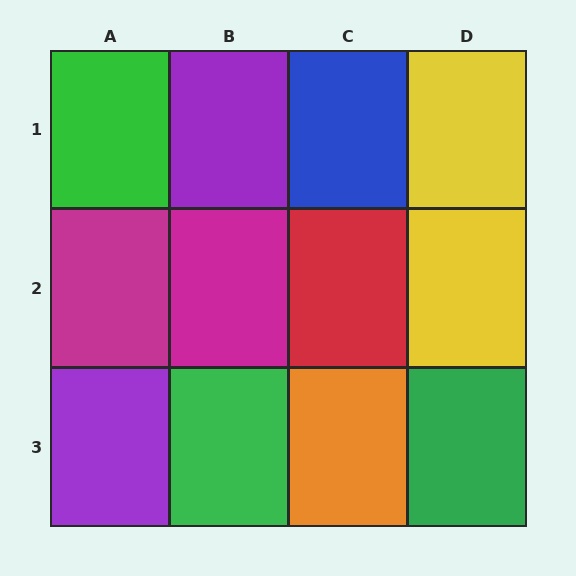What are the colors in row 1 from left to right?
Green, purple, blue, yellow.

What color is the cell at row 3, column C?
Orange.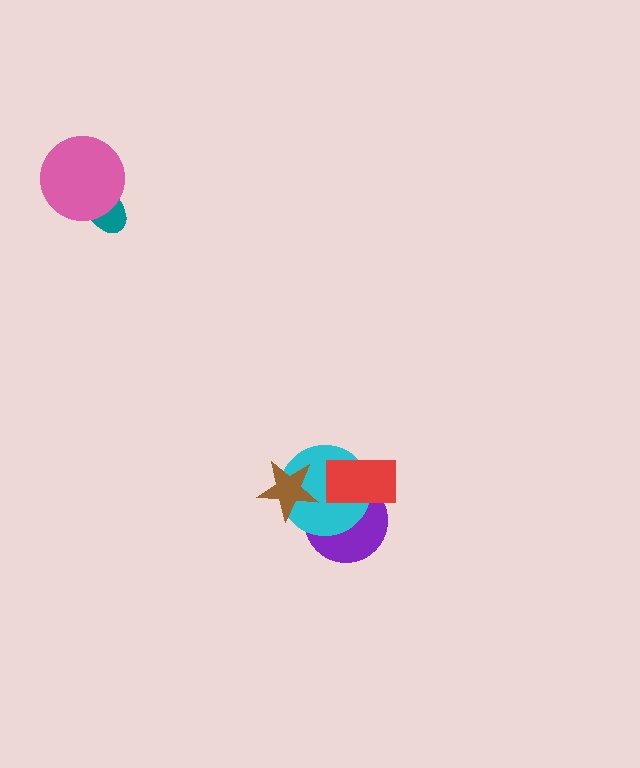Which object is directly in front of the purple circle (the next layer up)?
The cyan circle is directly in front of the purple circle.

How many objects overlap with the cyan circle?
3 objects overlap with the cyan circle.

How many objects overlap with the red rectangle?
2 objects overlap with the red rectangle.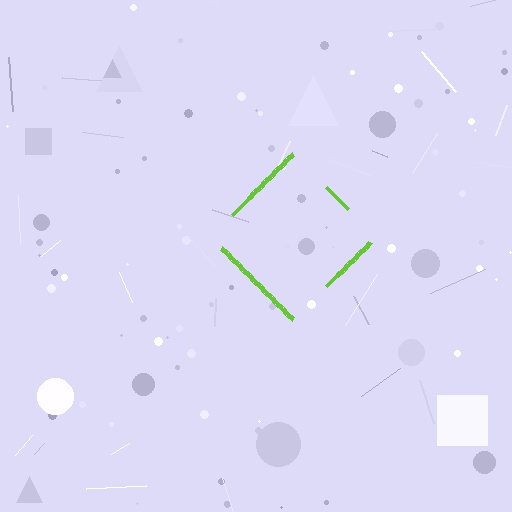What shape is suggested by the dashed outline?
The dashed outline suggests a diamond.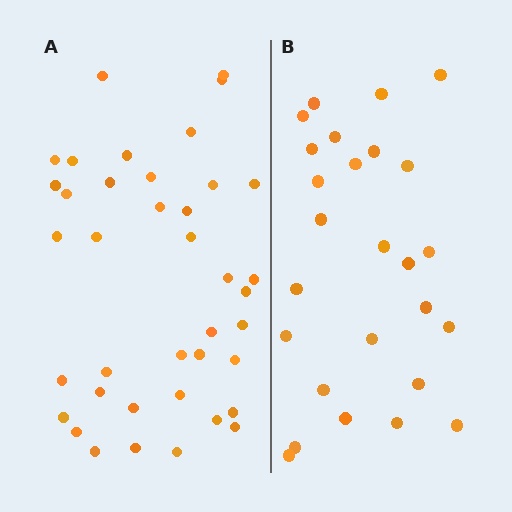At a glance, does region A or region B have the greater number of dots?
Region A (the left region) has more dots.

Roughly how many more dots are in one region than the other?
Region A has approximately 15 more dots than region B.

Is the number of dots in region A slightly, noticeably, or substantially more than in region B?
Region A has substantially more. The ratio is roughly 1.5 to 1.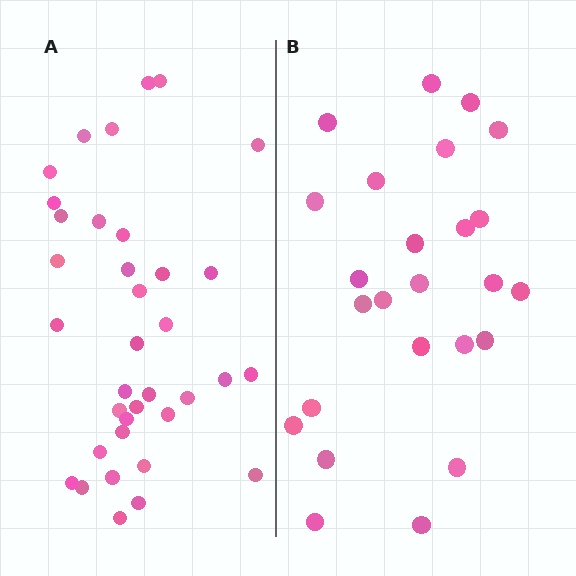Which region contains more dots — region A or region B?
Region A (the left region) has more dots.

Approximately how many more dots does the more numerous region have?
Region A has roughly 12 or so more dots than region B.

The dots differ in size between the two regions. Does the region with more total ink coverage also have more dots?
No. Region B has more total ink coverage because its dots are larger, but region A actually contains more individual dots. Total area can be misleading — the number of items is what matters here.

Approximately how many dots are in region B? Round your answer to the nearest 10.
About 20 dots. (The exact count is 25, which rounds to 20.)